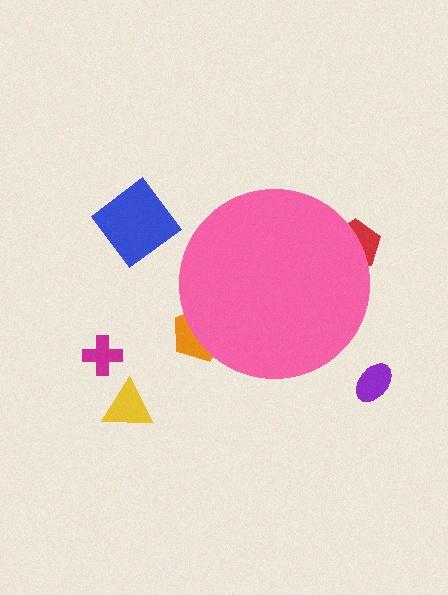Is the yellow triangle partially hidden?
No, the yellow triangle is fully visible.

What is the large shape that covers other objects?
A pink circle.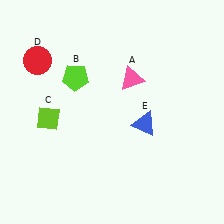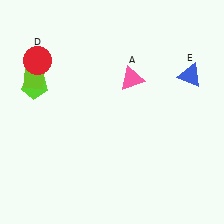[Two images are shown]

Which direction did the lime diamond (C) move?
The lime diamond (C) moved up.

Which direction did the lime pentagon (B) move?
The lime pentagon (B) moved left.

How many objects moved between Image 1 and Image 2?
3 objects moved between the two images.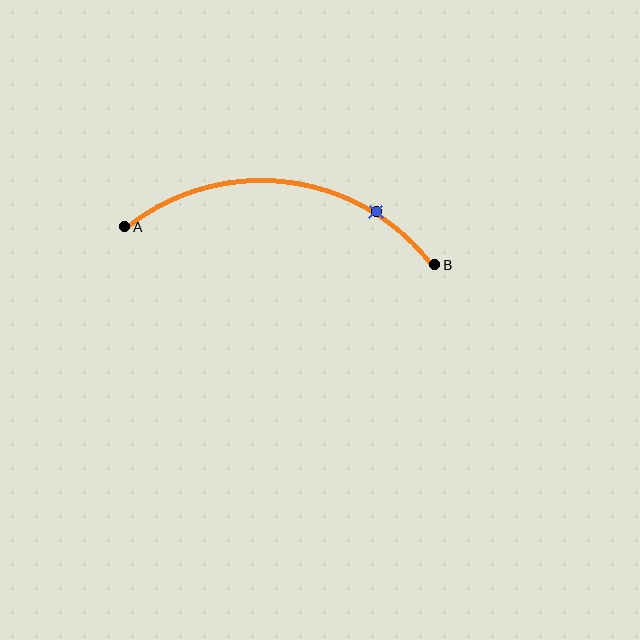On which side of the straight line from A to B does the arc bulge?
The arc bulges above the straight line connecting A and B.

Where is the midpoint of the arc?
The arc midpoint is the point on the curve farthest from the straight line joining A and B. It sits above that line.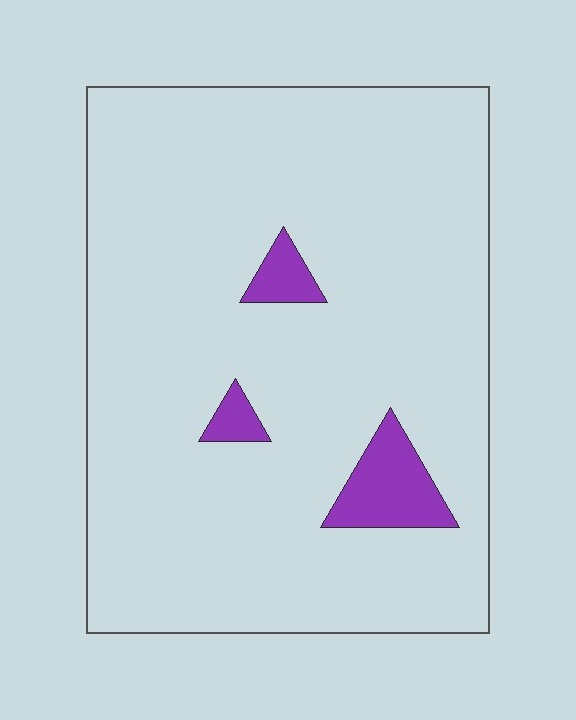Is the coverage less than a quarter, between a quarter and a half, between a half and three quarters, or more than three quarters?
Less than a quarter.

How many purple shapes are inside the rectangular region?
3.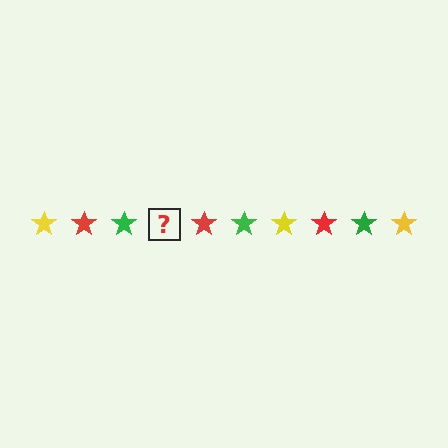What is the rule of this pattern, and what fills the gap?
The rule is that the pattern cycles through yellow, red, green stars. The gap should be filled with a yellow star.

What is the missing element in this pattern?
The missing element is a yellow star.